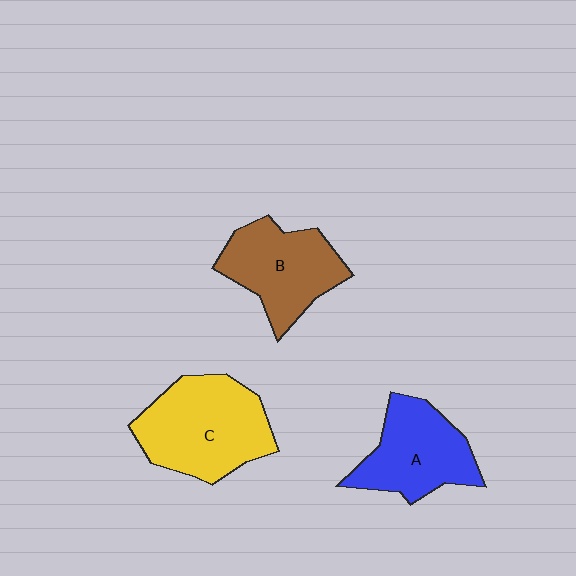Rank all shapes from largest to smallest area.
From largest to smallest: C (yellow), B (brown), A (blue).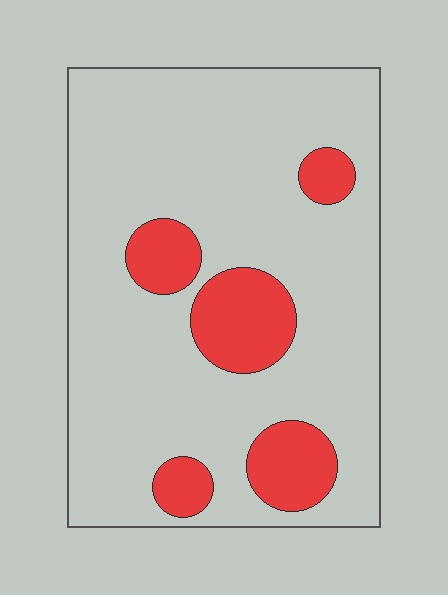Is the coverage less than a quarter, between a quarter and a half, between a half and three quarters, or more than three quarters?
Less than a quarter.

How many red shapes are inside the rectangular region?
5.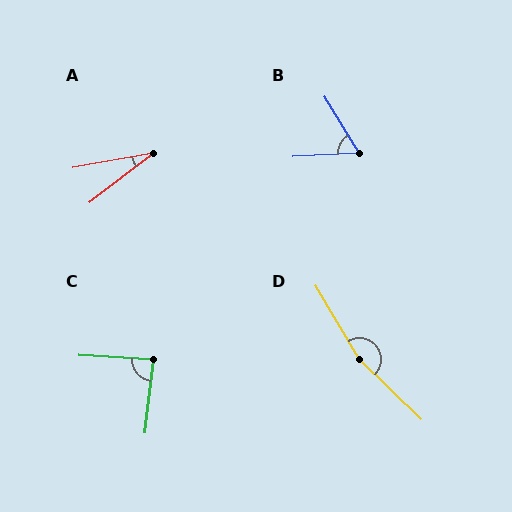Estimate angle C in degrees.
Approximately 87 degrees.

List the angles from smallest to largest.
A (27°), B (61°), C (87°), D (164°).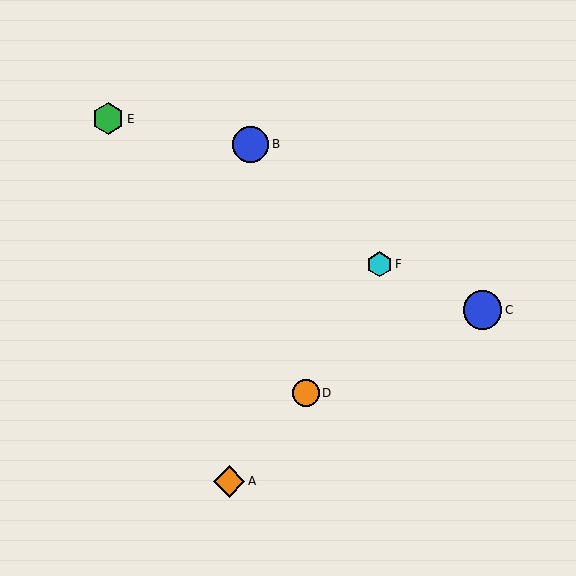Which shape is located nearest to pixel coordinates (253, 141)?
The blue circle (labeled B) at (251, 144) is nearest to that location.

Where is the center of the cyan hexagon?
The center of the cyan hexagon is at (379, 264).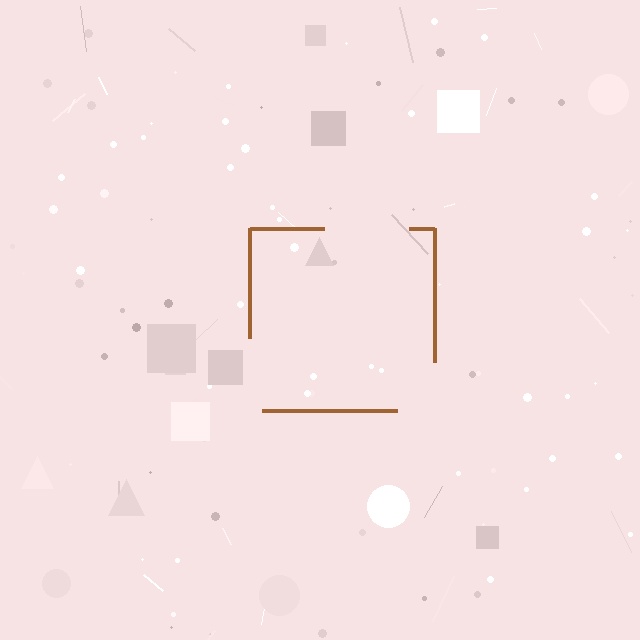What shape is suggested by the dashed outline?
The dashed outline suggests a square.